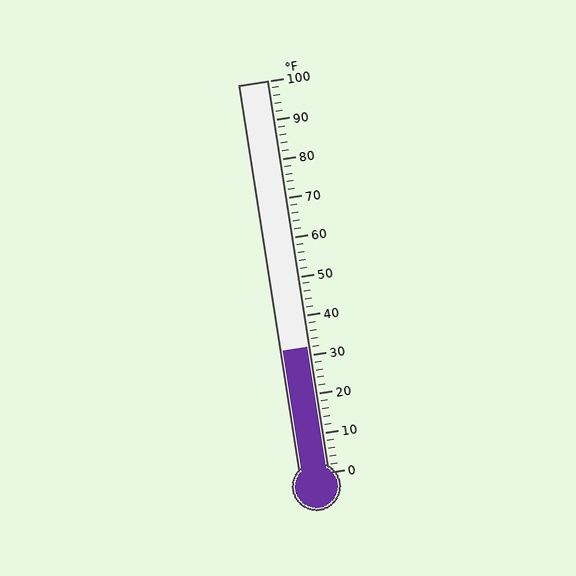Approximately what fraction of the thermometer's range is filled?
The thermometer is filled to approximately 30% of its range.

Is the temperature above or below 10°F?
The temperature is above 10°F.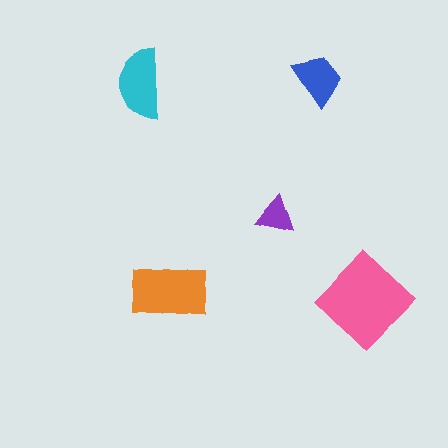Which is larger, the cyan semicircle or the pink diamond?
The pink diamond.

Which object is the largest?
The pink diamond.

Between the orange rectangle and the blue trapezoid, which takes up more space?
The orange rectangle.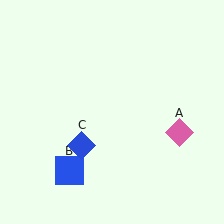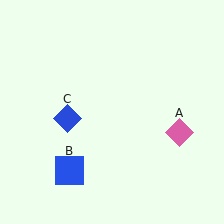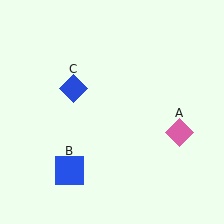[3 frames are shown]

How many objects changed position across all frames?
1 object changed position: blue diamond (object C).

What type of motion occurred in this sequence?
The blue diamond (object C) rotated clockwise around the center of the scene.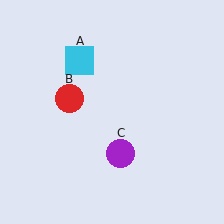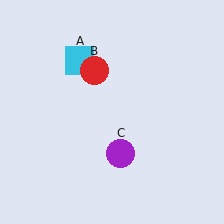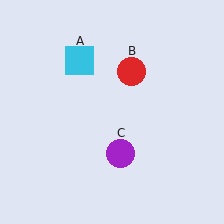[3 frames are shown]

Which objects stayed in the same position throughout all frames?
Cyan square (object A) and purple circle (object C) remained stationary.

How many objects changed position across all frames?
1 object changed position: red circle (object B).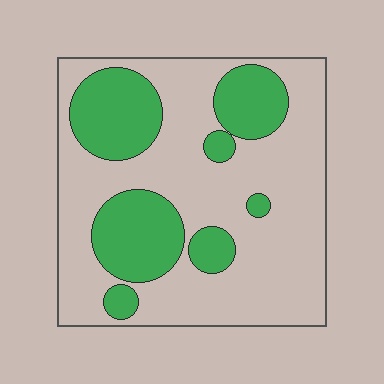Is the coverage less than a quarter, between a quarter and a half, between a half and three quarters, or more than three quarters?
Between a quarter and a half.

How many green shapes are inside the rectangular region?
7.